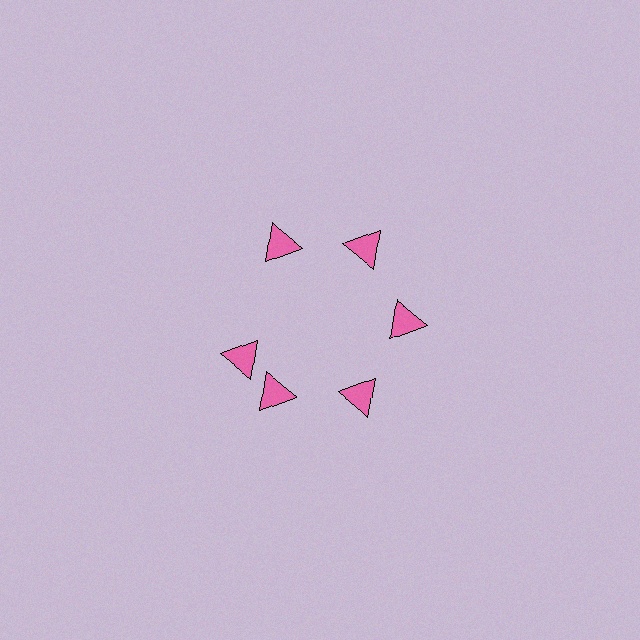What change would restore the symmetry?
The symmetry would be restored by rotating it back into even spacing with its neighbors so that all 6 triangles sit at equal angles and equal distance from the center.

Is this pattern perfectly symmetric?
No. The 6 pink triangles are arranged in a ring, but one element near the 9 o'clock position is rotated out of alignment along the ring, breaking the 6-fold rotational symmetry.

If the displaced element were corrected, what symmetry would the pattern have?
It would have 6-fold rotational symmetry — the pattern would map onto itself every 60 degrees.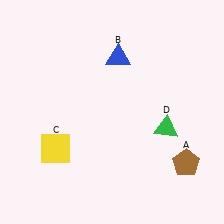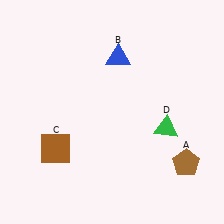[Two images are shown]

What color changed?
The square (C) changed from yellow in Image 1 to brown in Image 2.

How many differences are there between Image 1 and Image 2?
There is 1 difference between the two images.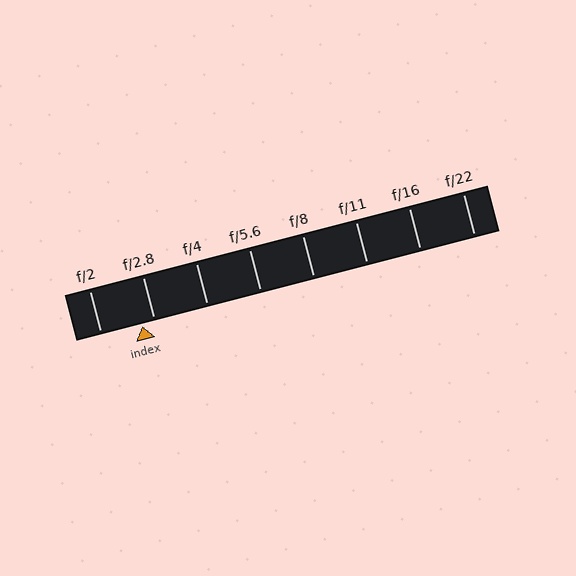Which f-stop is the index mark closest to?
The index mark is closest to f/2.8.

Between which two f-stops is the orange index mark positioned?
The index mark is between f/2 and f/2.8.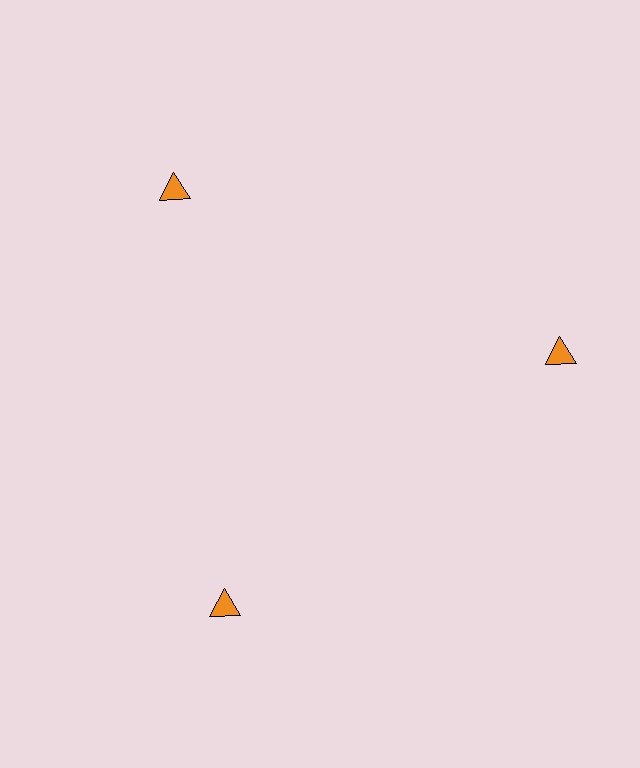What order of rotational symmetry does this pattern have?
This pattern has 3-fold rotational symmetry.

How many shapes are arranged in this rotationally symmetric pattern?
There are 3 shapes, arranged in 3 groups of 1.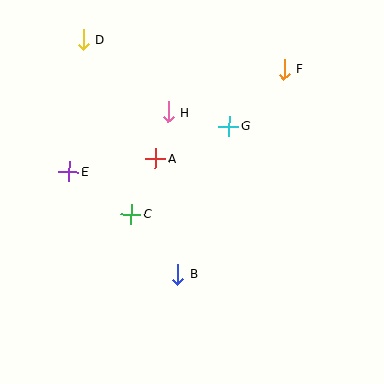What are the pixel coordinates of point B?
Point B is at (178, 274).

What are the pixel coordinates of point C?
Point C is at (131, 214).